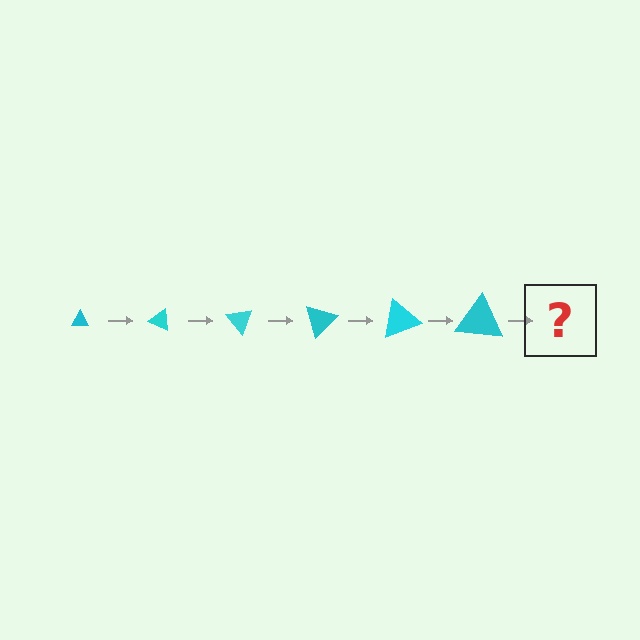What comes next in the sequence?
The next element should be a triangle, larger than the previous one and rotated 150 degrees from the start.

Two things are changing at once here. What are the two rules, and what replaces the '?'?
The two rules are that the triangle grows larger each step and it rotates 25 degrees each step. The '?' should be a triangle, larger than the previous one and rotated 150 degrees from the start.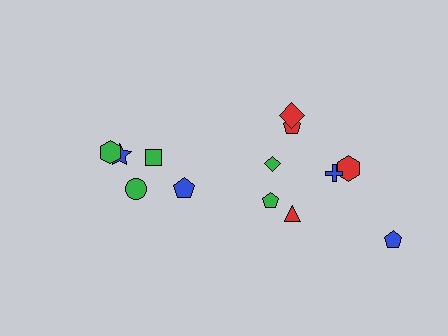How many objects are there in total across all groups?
There are 13 objects.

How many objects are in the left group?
There are 5 objects.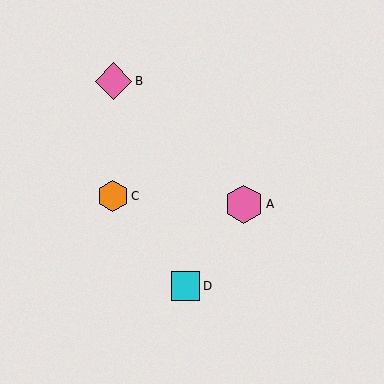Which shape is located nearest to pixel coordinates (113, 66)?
The pink diamond (labeled B) at (114, 81) is nearest to that location.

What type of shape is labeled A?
Shape A is a pink hexagon.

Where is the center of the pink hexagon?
The center of the pink hexagon is at (244, 204).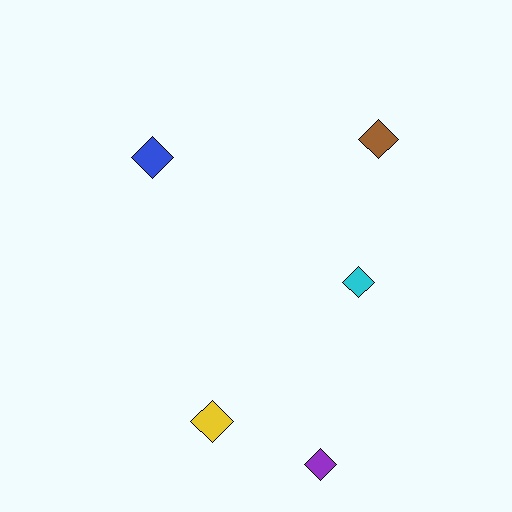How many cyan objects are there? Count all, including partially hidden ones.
There is 1 cyan object.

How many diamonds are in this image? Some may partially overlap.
There are 5 diamonds.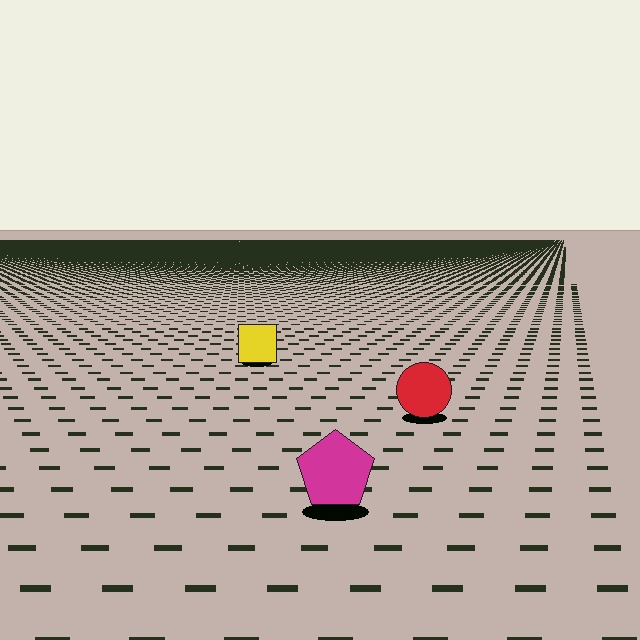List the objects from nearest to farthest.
From nearest to farthest: the magenta pentagon, the red circle, the yellow square.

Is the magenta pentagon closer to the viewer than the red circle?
Yes. The magenta pentagon is closer — you can tell from the texture gradient: the ground texture is coarser near it.